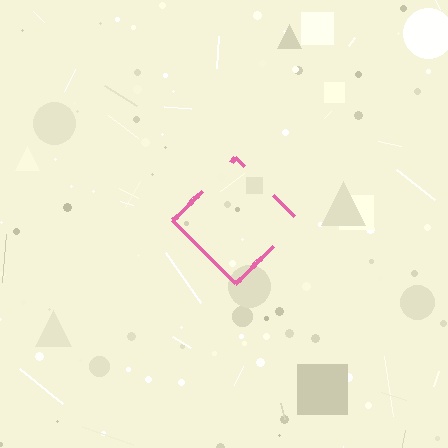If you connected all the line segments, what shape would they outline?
They would outline a diamond.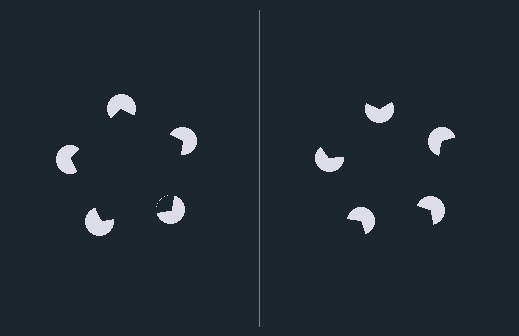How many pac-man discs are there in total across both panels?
10 — 5 on each side.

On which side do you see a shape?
An illusory pentagon appears on the left side. On the right side the wedge cuts are rotated, so no coherent shape forms.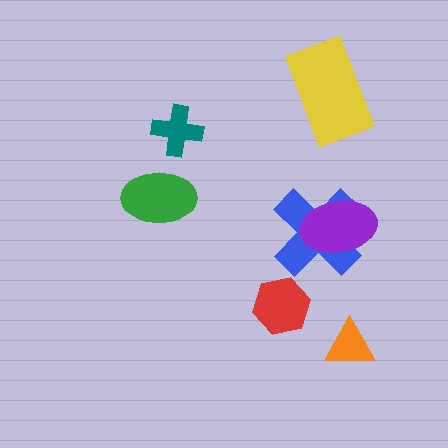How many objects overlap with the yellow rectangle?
0 objects overlap with the yellow rectangle.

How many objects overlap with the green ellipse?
0 objects overlap with the green ellipse.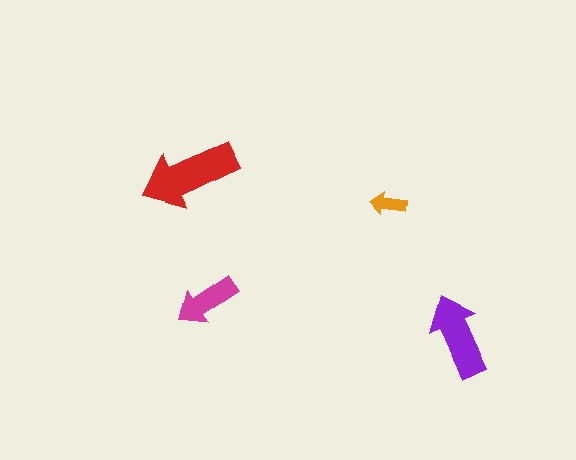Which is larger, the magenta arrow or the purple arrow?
The purple one.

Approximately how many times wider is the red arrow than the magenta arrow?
About 1.5 times wider.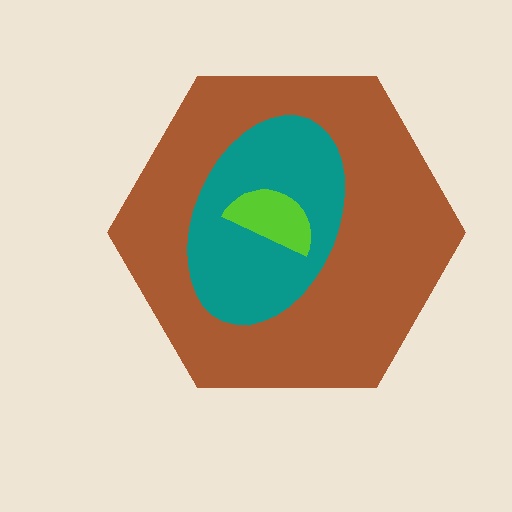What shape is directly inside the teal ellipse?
The lime semicircle.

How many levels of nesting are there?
3.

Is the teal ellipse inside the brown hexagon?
Yes.